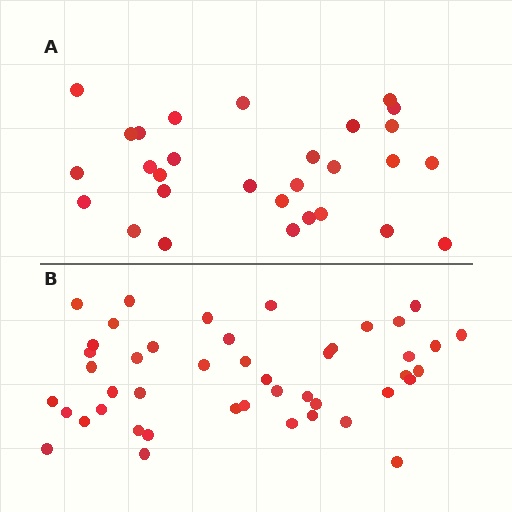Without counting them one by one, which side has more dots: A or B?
Region B (the bottom region) has more dots.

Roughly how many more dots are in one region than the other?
Region B has approximately 15 more dots than region A.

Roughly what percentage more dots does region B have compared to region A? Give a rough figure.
About 55% more.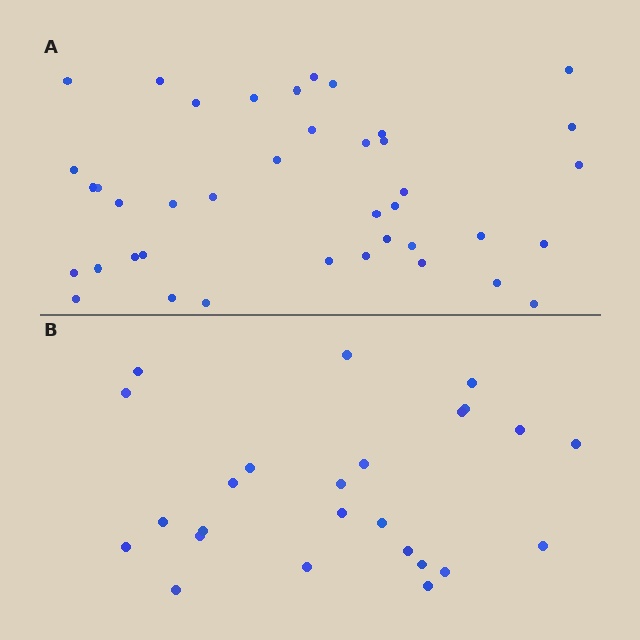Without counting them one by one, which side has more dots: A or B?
Region A (the top region) has more dots.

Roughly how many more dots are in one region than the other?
Region A has approximately 15 more dots than region B.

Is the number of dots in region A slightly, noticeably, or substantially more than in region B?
Region A has substantially more. The ratio is roughly 1.6 to 1.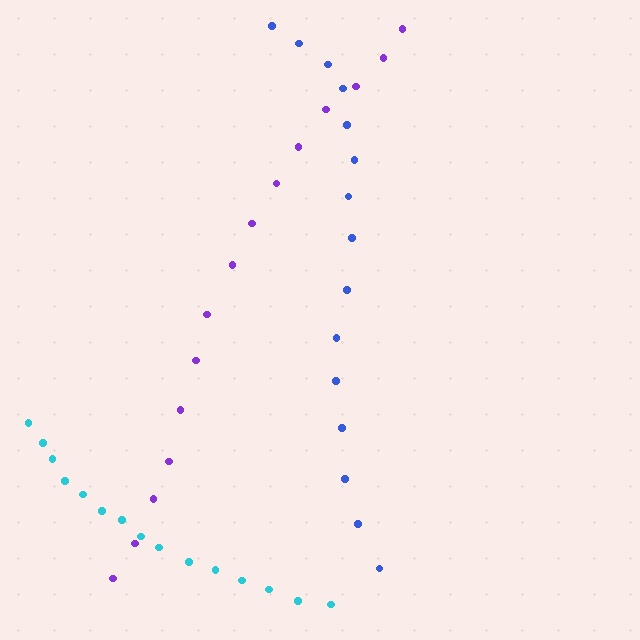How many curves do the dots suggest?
There are 3 distinct paths.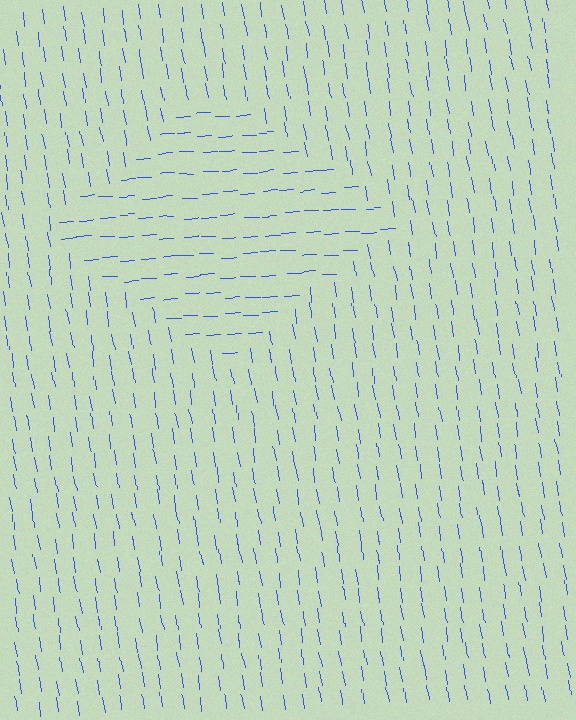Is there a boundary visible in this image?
Yes, there is a texture boundary formed by a change in line orientation.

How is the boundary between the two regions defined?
The boundary is defined purely by a change in line orientation (approximately 84 degrees difference). All lines are the same color and thickness.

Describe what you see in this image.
The image is filled with small blue line segments. A diamond region in the image has lines oriented differently from the surrounding lines, creating a visible texture boundary.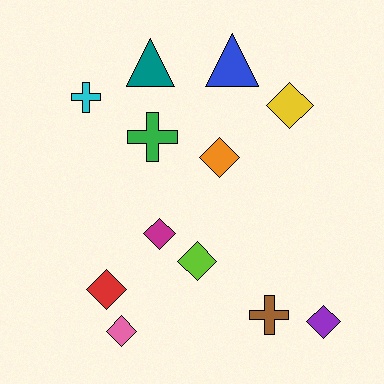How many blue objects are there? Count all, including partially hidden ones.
There is 1 blue object.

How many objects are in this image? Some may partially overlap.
There are 12 objects.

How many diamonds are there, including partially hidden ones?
There are 7 diamonds.